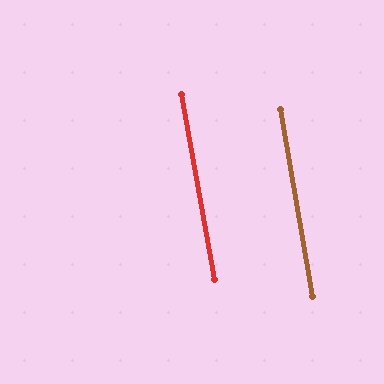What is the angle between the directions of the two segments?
Approximately 0 degrees.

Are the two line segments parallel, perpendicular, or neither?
Parallel — their directions differ by only 0.2°.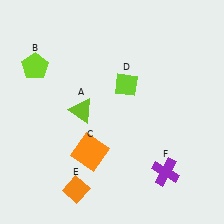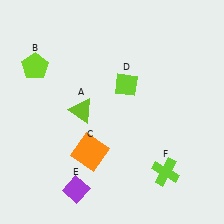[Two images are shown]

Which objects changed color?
E changed from orange to purple. F changed from purple to lime.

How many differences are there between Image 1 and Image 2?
There are 2 differences between the two images.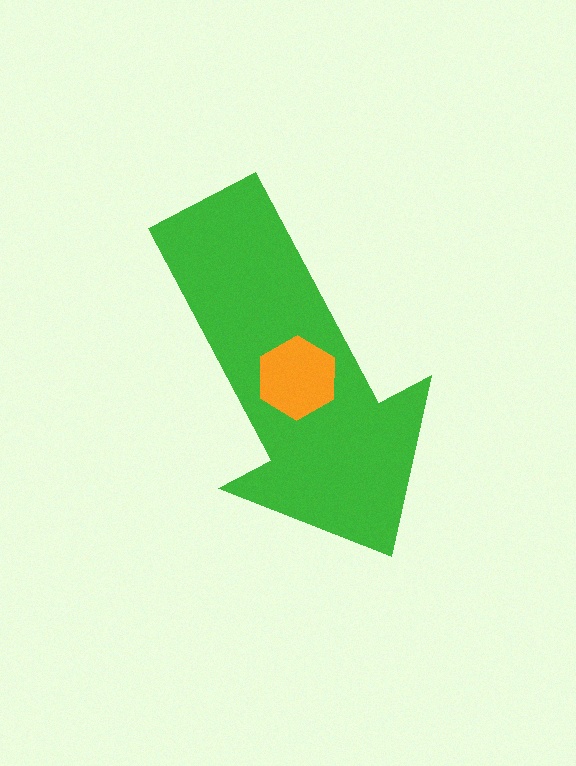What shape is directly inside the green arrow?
The orange hexagon.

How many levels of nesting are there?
2.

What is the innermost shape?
The orange hexagon.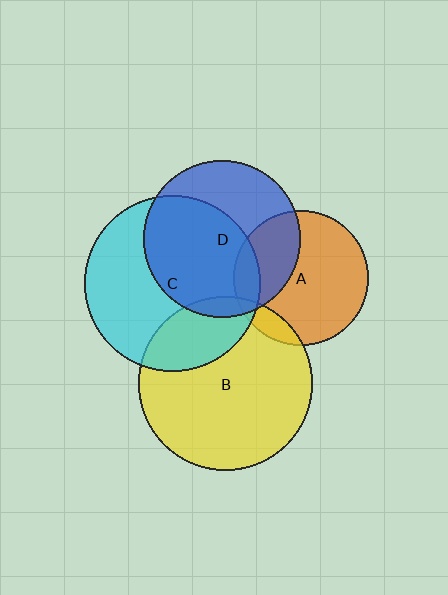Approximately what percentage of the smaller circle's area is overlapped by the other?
Approximately 10%.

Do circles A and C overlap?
Yes.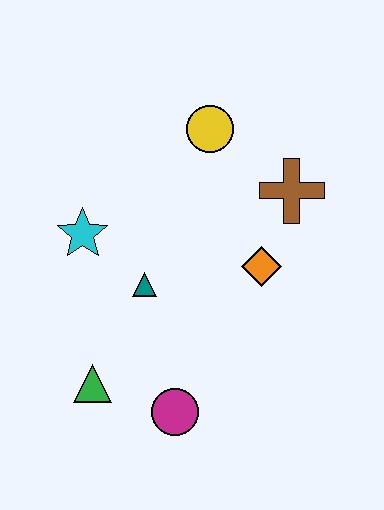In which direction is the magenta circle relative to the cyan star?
The magenta circle is below the cyan star.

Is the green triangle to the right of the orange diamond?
No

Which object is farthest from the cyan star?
The brown cross is farthest from the cyan star.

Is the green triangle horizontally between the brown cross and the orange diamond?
No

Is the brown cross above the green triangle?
Yes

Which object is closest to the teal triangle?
The cyan star is closest to the teal triangle.